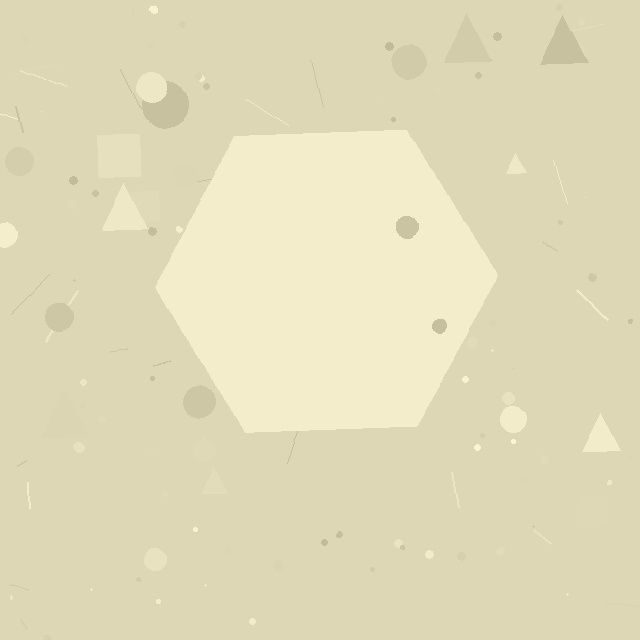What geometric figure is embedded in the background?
A hexagon is embedded in the background.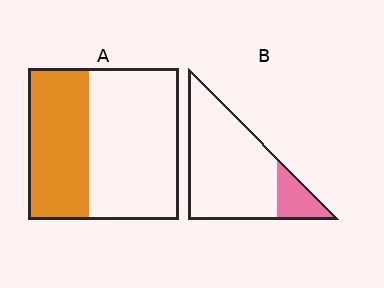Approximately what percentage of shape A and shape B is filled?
A is approximately 40% and B is approximately 15%.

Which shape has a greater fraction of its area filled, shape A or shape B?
Shape A.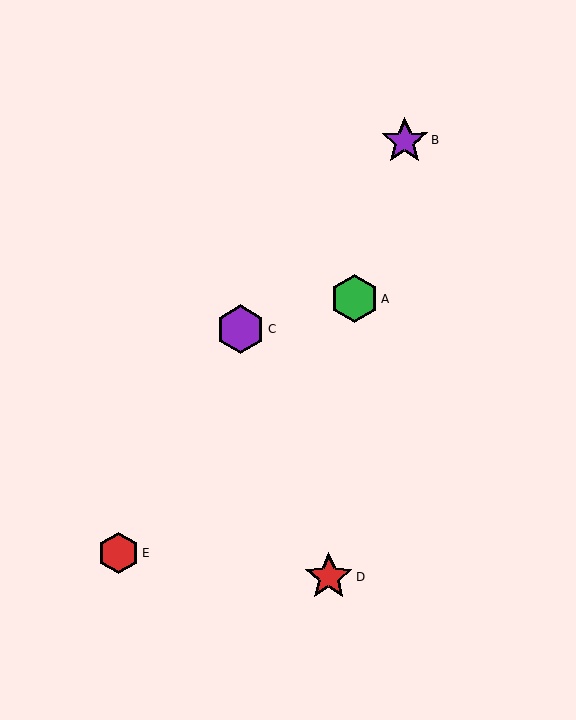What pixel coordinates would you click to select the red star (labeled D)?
Click at (329, 577) to select the red star D.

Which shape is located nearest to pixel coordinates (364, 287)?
The green hexagon (labeled A) at (354, 298) is nearest to that location.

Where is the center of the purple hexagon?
The center of the purple hexagon is at (240, 330).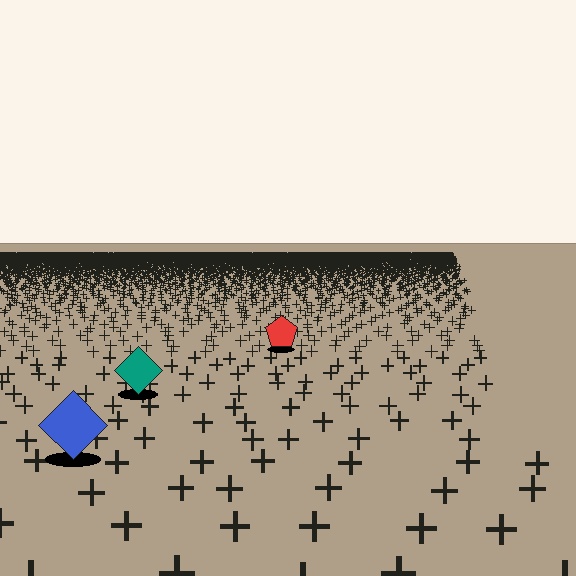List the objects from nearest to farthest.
From nearest to farthest: the blue diamond, the teal diamond, the red pentagon.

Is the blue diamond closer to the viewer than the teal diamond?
Yes. The blue diamond is closer — you can tell from the texture gradient: the ground texture is coarser near it.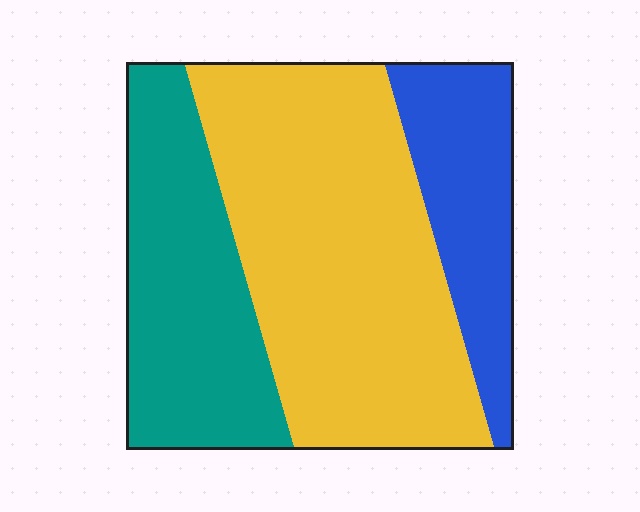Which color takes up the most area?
Yellow, at roughly 50%.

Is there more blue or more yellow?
Yellow.